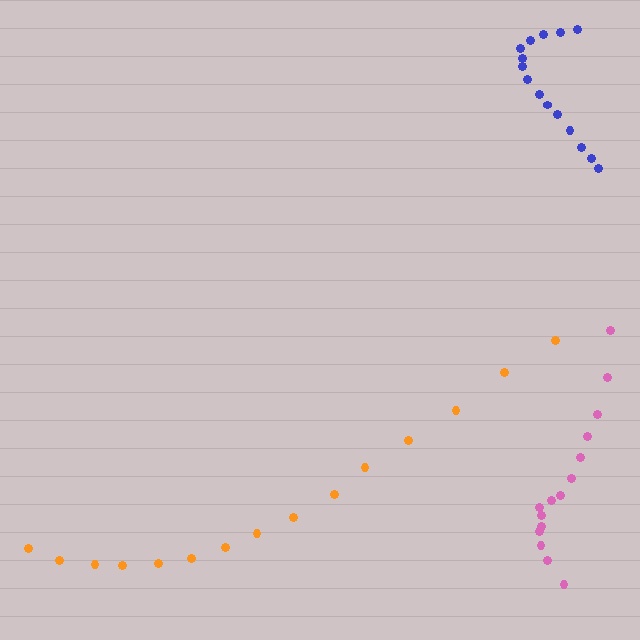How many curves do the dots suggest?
There are 3 distinct paths.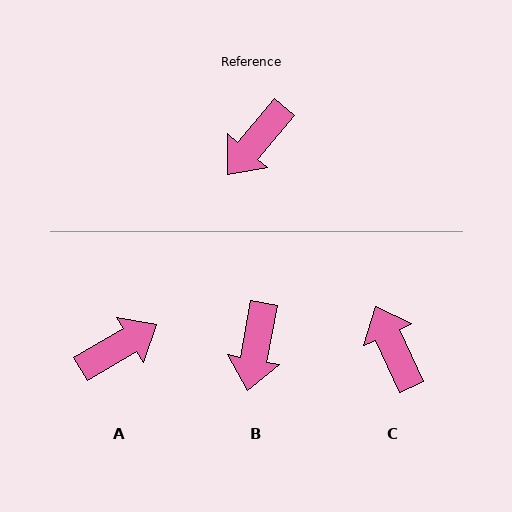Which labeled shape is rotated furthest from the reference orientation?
A, about 160 degrees away.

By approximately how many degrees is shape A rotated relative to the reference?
Approximately 160 degrees counter-clockwise.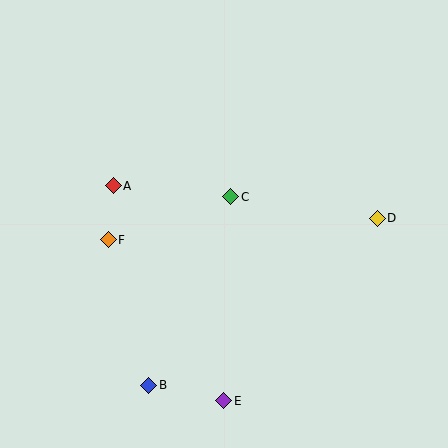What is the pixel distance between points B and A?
The distance between B and A is 203 pixels.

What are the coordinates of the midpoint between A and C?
The midpoint between A and C is at (172, 191).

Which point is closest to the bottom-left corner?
Point B is closest to the bottom-left corner.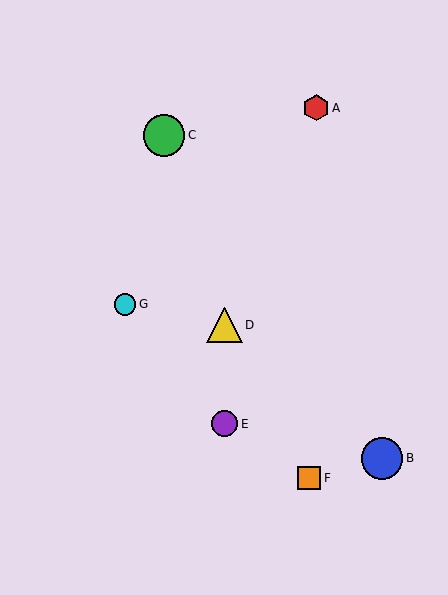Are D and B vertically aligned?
No, D is at x≈224 and B is at x≈382.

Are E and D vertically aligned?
Yes, both are at x≈224.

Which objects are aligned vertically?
Objects D, E are aligned vertically.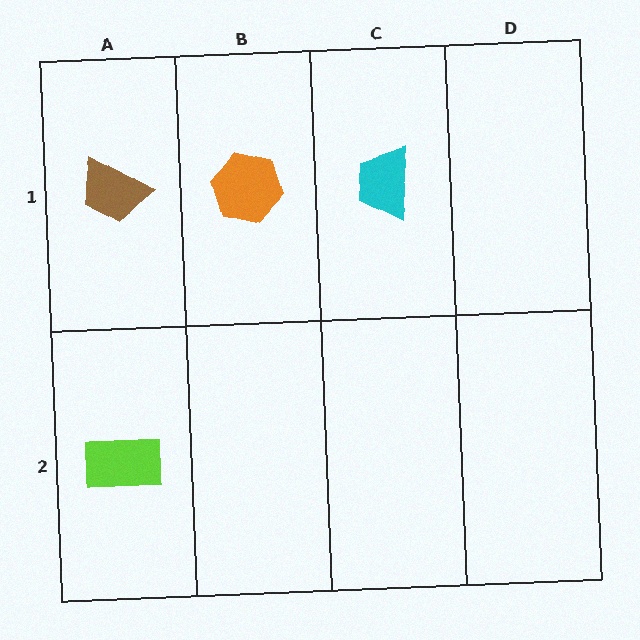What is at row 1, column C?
A cyan trapezoid.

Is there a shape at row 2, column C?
No, that cell is empty.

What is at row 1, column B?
An orange hexagon.